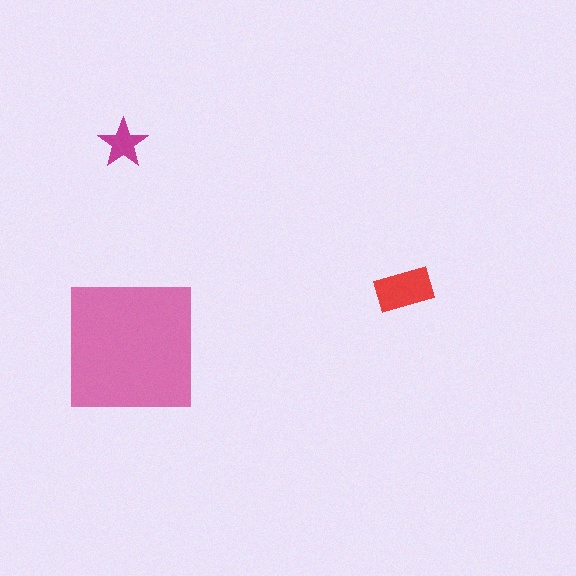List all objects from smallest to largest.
The magenta star, the red rectangle, the pink square.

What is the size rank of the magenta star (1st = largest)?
3rd.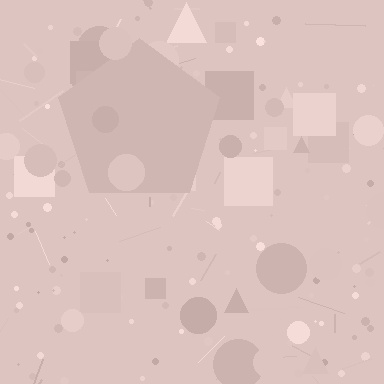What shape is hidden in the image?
A pentagon is hidden in the image.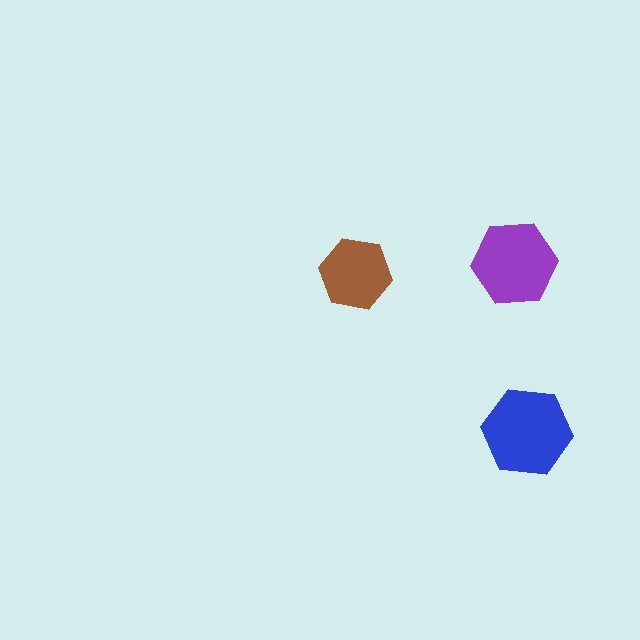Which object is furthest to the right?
The blue hexagon is rightmost.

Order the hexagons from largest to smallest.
the blue one, the purple one, the brown one.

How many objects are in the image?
There are 3 objects in the image.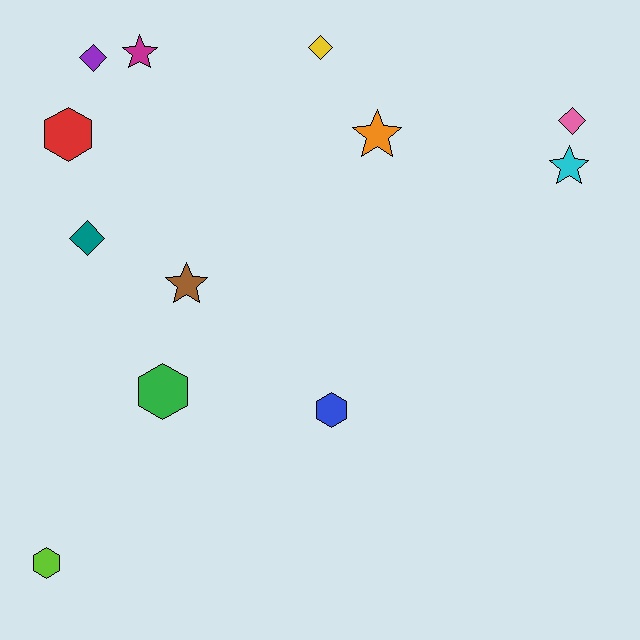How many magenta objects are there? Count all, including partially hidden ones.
There is 1 magenta object.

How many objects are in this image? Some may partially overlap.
There are 12 objects.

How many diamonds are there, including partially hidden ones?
There are 4 diamonds.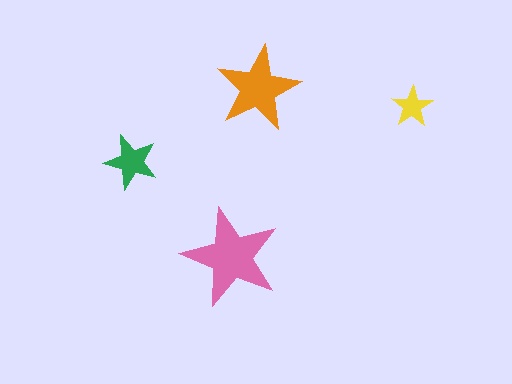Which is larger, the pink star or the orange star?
The pink one.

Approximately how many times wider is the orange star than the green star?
About 1.5 times wider.